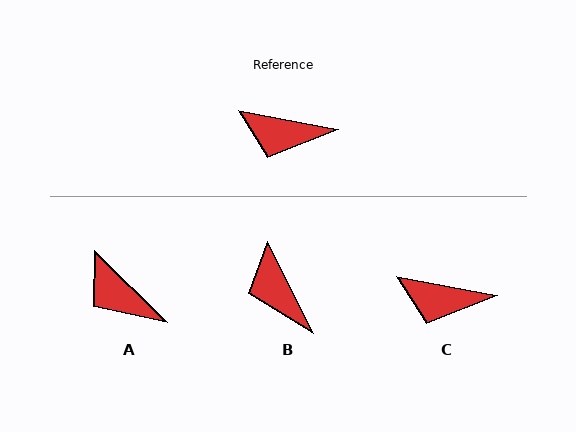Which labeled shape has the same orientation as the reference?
C.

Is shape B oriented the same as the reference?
No, it is off by about 53 degrees.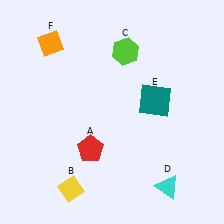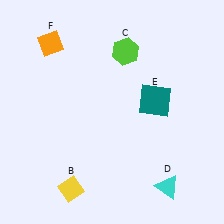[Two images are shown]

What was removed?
The red pentagon (A) was removed in Image 2.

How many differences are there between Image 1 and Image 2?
There is 1 difference between the two images.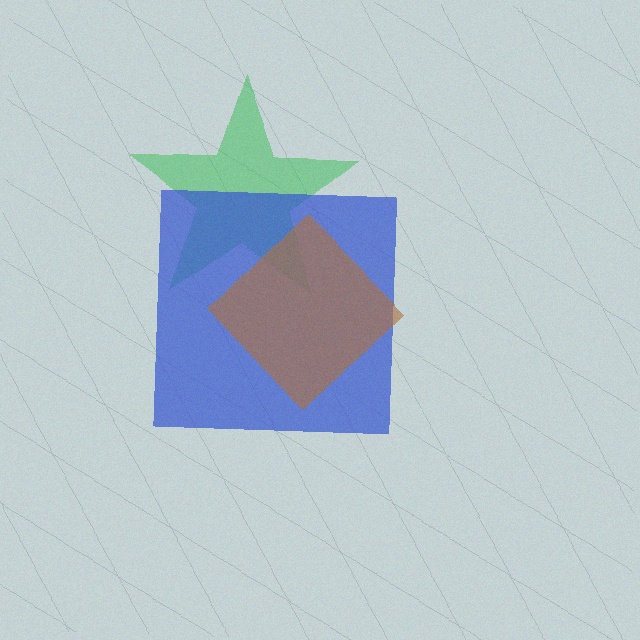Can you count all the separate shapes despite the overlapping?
Yes, there are 3 separate shapes.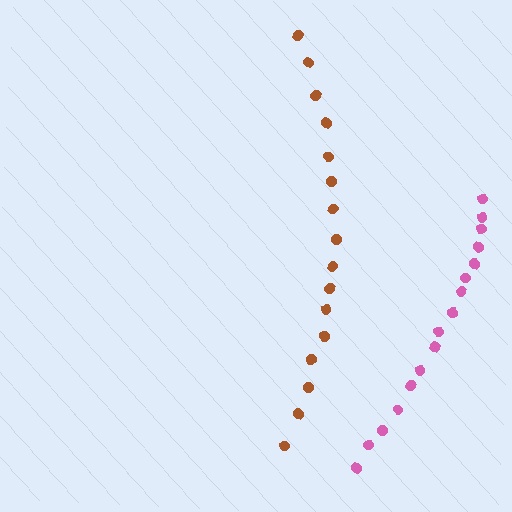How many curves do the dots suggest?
There are 2 distinct paths.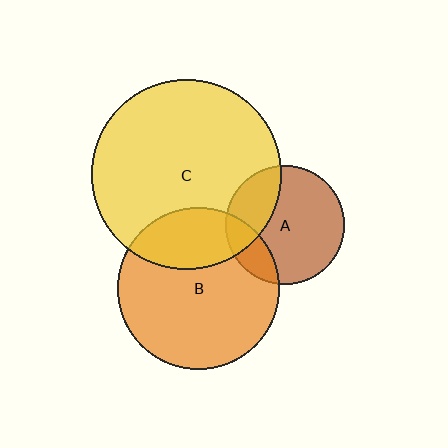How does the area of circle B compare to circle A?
Approximately 1.8 times.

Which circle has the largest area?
Circle C (yellow).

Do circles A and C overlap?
Yes.